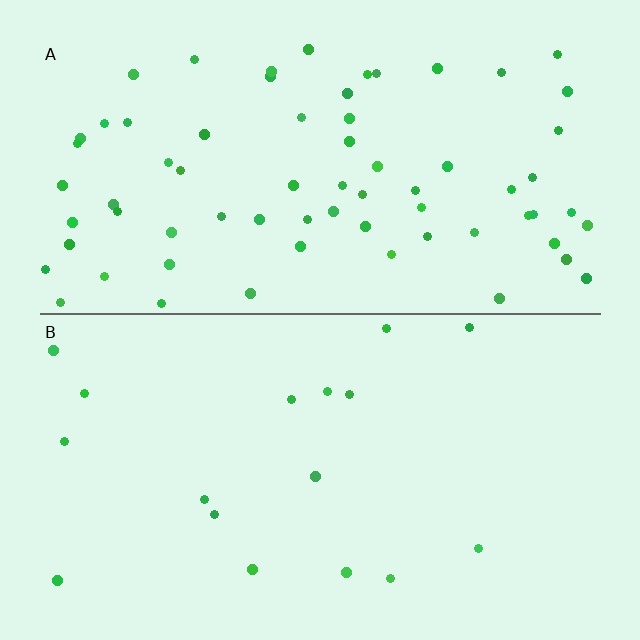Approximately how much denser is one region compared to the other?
Approximately 4.0× — region A over region B.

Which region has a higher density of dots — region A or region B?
A (the top).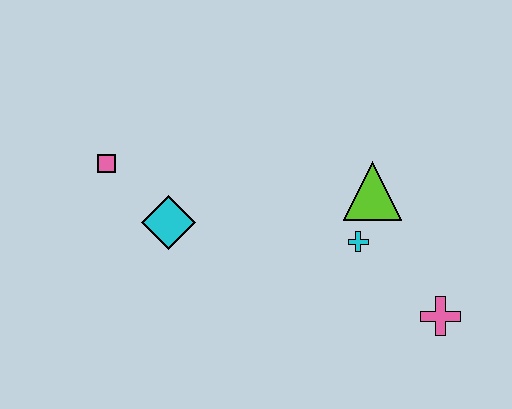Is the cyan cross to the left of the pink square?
No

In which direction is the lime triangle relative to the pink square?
The lime triangle is to the right of the pink square.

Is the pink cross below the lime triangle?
Yes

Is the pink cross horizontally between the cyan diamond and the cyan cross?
No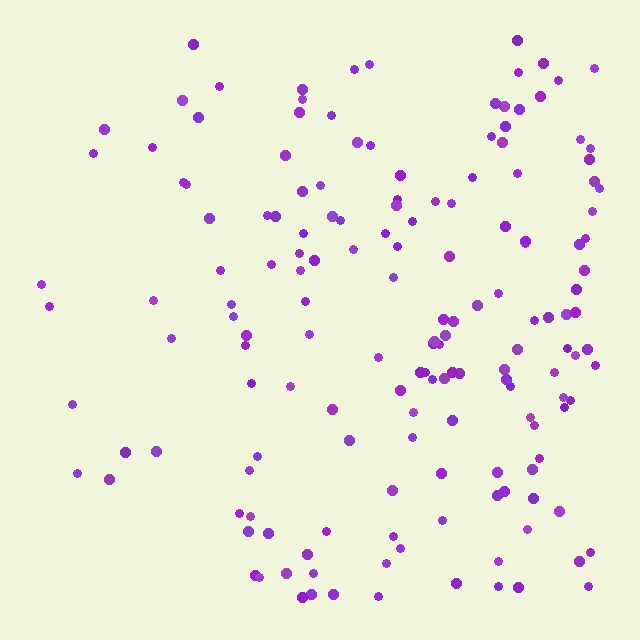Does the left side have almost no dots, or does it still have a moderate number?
Still a moderate number, just noticeably fewer than the right.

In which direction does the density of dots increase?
From left to right, with the right side densest.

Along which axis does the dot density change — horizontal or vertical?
Horizontal.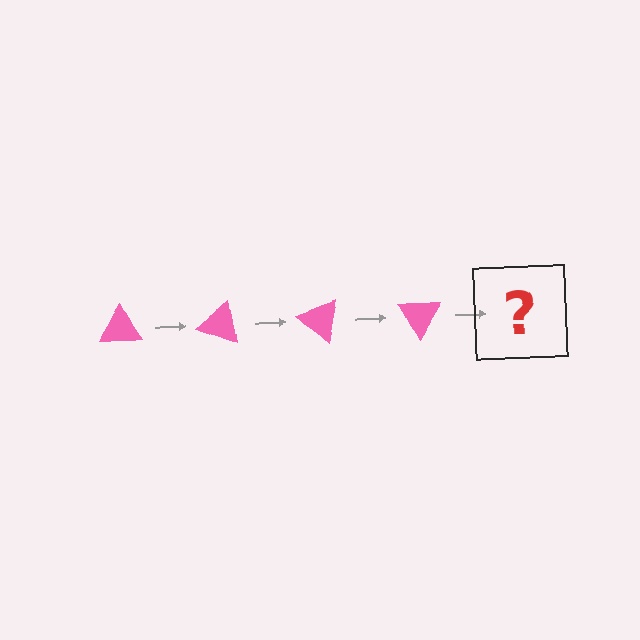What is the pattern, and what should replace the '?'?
The pattern is that the triangle rotates 20 degrees each step. The '?' should be a pink triangle rotated 80 degrees.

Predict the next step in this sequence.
The next step is a pink triangle rotated 80 degrees.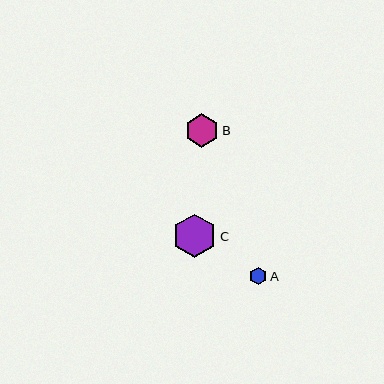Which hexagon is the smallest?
Hexagon A is the smallest with a size of approximately 17 pixels.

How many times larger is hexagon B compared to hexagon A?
Hexagon B is approximately 1.9 times the size of hexagon A.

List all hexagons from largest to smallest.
From largest to smallest: C, B, A.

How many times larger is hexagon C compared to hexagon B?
Hexagon C is approximately 1.3 times the size of hexagon B.